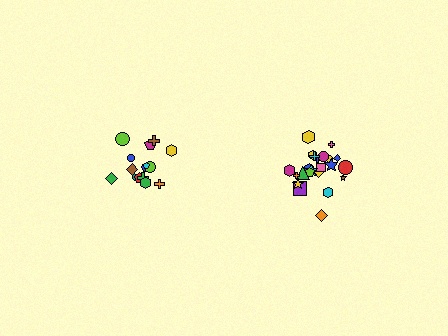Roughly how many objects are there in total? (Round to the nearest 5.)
Roughly 40 objects in total.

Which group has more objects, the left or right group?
The right group.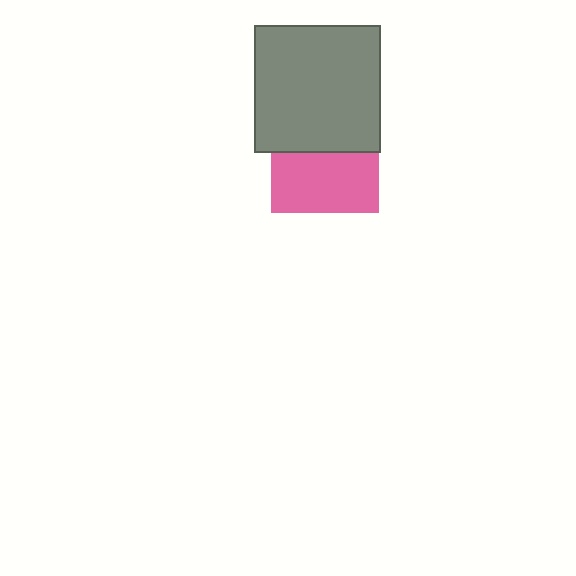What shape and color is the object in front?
The object in front is a gray square.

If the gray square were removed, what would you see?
You would see the complete pink square.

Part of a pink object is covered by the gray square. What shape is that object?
It is a square.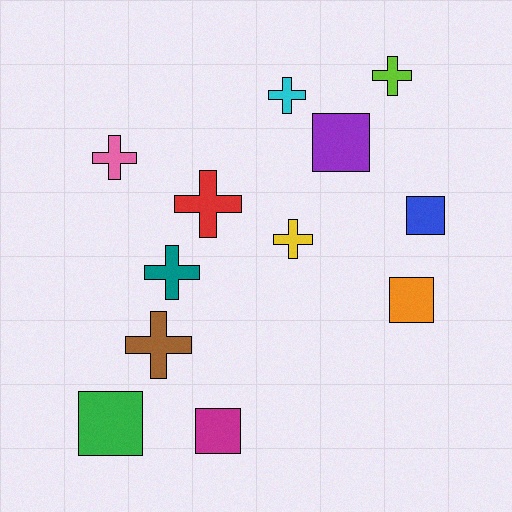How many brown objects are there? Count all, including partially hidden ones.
There is 1 brown object.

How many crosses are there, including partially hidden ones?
There are 7 crosses.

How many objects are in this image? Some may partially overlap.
There are 12 objects.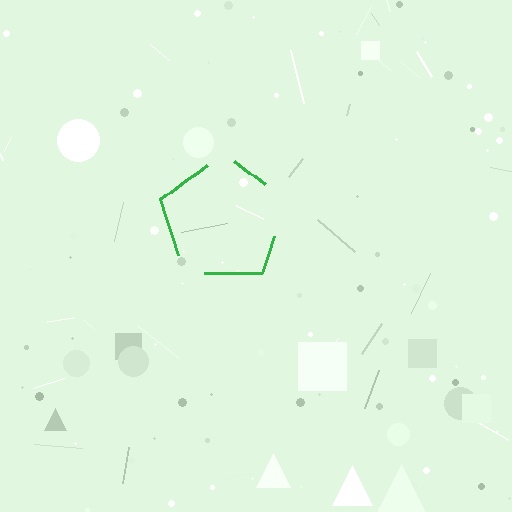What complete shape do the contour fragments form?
The contour fragments form a pentagon.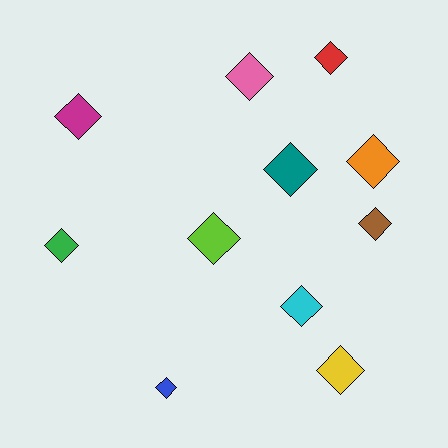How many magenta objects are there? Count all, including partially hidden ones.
There is 1 magenta object.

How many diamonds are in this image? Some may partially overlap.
There are 11 diamonds.